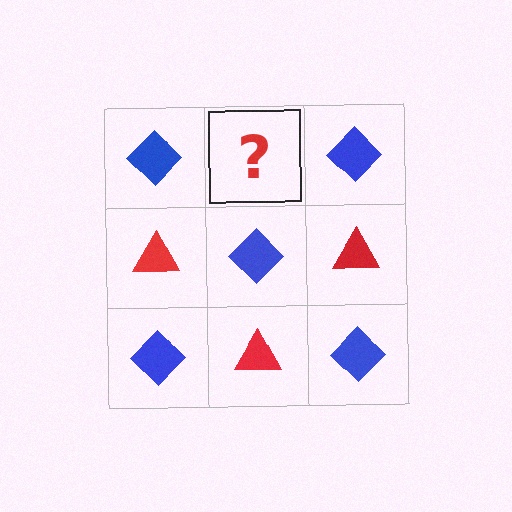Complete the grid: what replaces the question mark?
The question mark should be replaced with a red triangle.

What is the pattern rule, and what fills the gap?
The rule is that it alternates blue diamond and red triangle in a checkerboard pattern. The gap should be filled with a red triangle.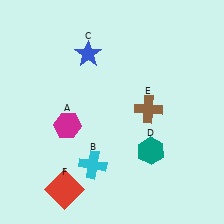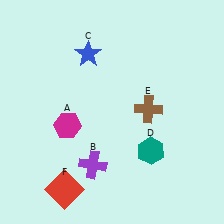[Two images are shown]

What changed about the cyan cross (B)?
In Image 1, B is cyan. In Image 2, it changed to purple.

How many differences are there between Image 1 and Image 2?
There is 1 difference between the two images.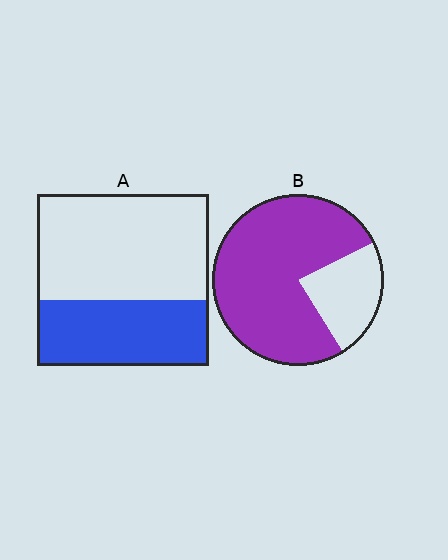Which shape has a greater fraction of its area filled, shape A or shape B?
Shape B.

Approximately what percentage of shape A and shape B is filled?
A is approximately 40% and B is approximately 75%.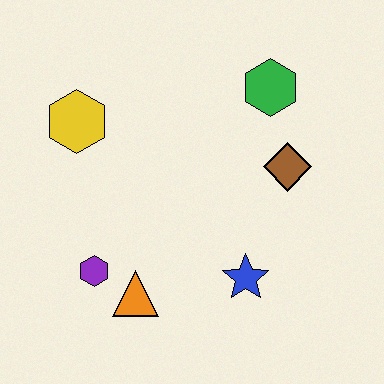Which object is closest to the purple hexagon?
The orange triangle is closest to the purple hexagon.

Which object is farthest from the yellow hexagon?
The blue star is farthest from the yellow hexagon.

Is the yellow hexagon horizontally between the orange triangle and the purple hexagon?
No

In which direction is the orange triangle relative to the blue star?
The orange triangle is to the left of the blue star.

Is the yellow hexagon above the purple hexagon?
Yes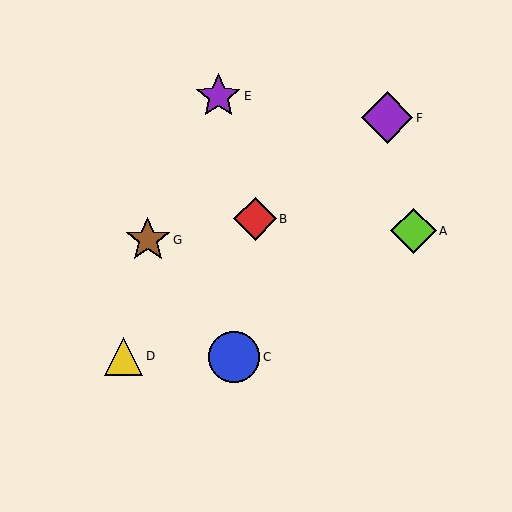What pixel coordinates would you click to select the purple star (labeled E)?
Click at (218, 96) to select the purple star E.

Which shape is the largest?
The purple diamond (labeled F) is the largest.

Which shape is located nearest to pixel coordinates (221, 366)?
The blue circle (labeled C) at (234, 357) is nearest to that location.